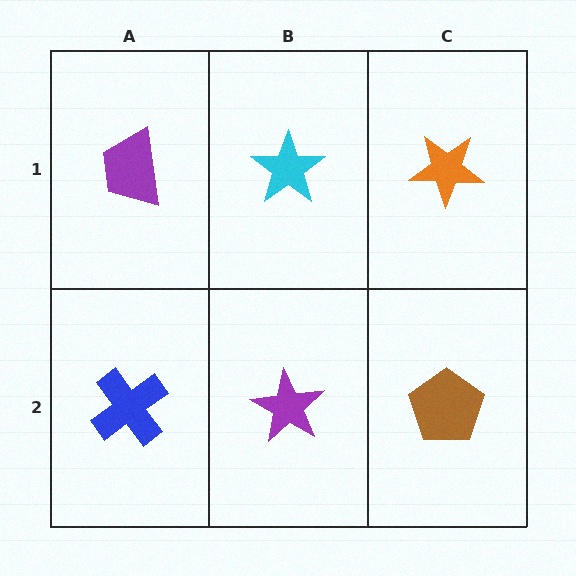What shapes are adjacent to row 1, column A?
A blue cross (row 2, column A), a cyan star (row 1, column B).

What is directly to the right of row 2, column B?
A brown pentagon.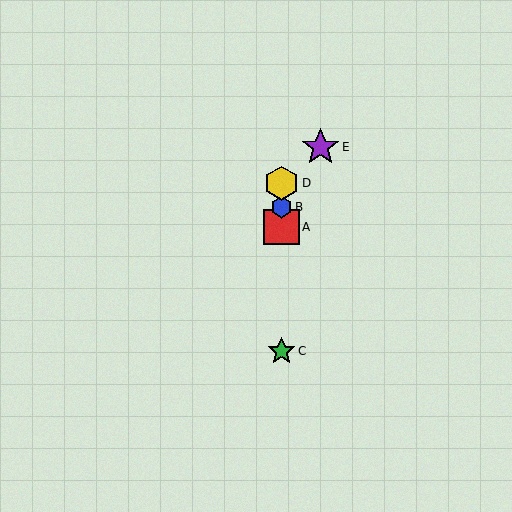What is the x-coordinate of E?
Object E is at x≈321.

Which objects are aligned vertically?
Objects A, B, C, D are aligned vertically.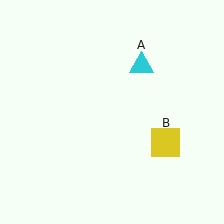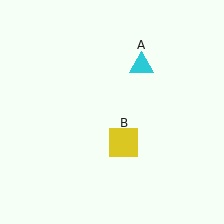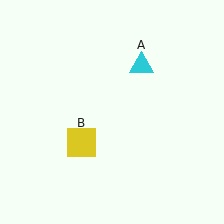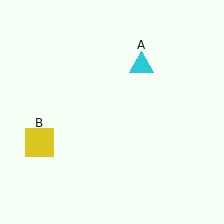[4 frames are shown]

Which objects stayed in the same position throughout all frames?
Cyan triangle (object A) remained stationary.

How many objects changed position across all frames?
1 object changed position: yellow square (object B).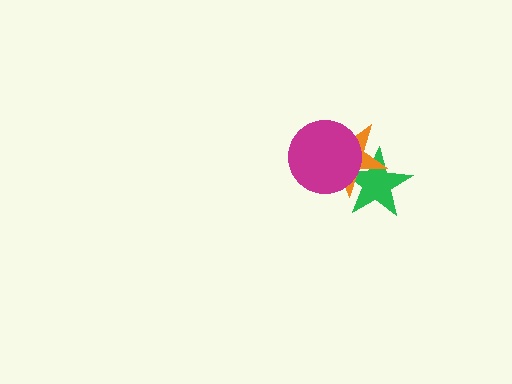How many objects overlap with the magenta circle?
2 objects overlap with the magenta circle.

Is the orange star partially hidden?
Yes, it is partially covered by another shape.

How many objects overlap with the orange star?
2 objects overlap with the orange star.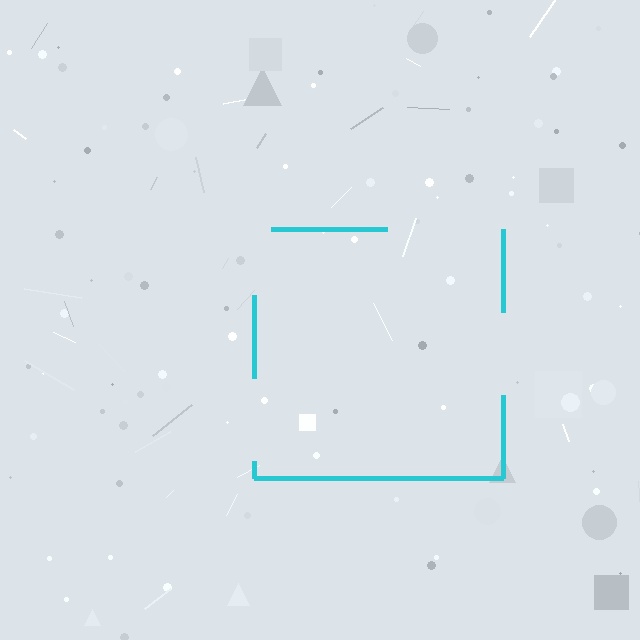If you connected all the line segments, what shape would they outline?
They would outline a square.